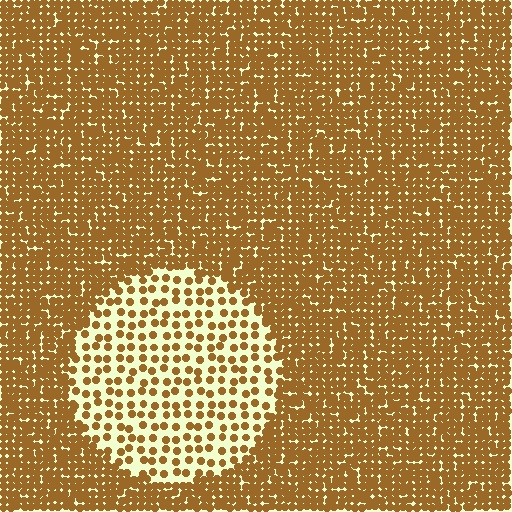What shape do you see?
I see a circle.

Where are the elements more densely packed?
The elements are more densely packed outside the circle boundary.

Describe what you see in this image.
The image contains small brown elements arranged at two different densities. A circle-shaped region is visible where the elements are less densely packed than the surrounding area.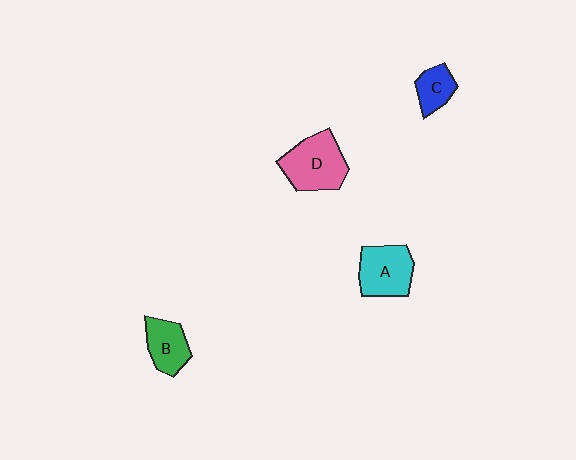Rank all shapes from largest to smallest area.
From largest to smallest: D (pink), A (cyan), B (green), C (blue).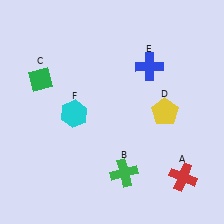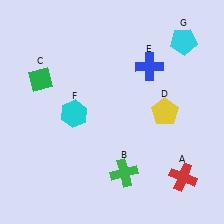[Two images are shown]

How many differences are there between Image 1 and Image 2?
There is 1 difference between the two images.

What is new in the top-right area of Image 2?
A cyan pentagon (G) was added in the top-right area of Image 2.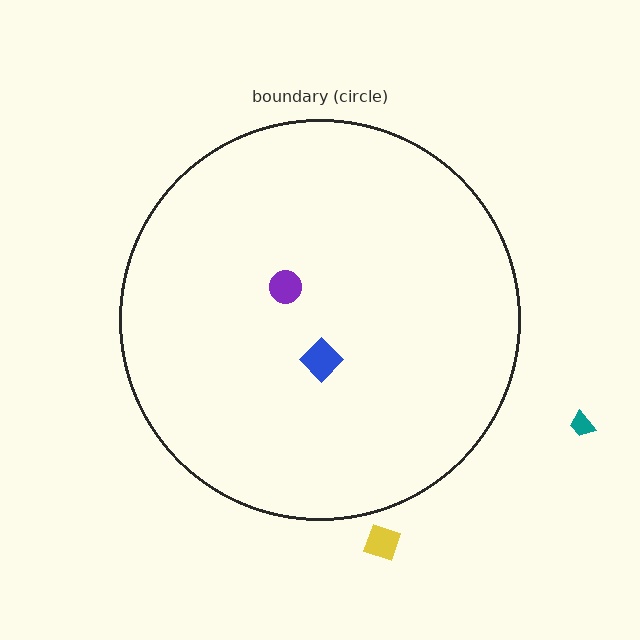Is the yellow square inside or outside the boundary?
Outside.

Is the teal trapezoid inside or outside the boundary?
Outside.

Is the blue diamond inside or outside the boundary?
Inside.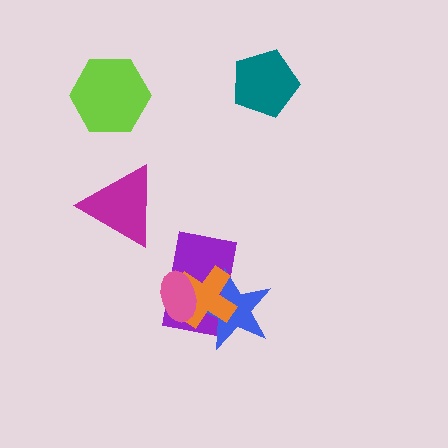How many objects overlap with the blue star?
3 objects overlap with the blue star.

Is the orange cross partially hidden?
Yes, it is partially covered by another shape.